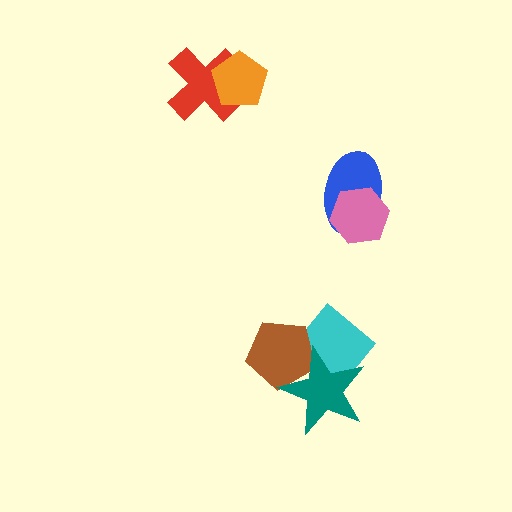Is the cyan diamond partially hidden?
Yes, it is partially covered by another shape.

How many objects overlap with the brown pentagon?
2 objects overlap with the brown pentagon.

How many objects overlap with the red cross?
1 object overlaps with the red cross.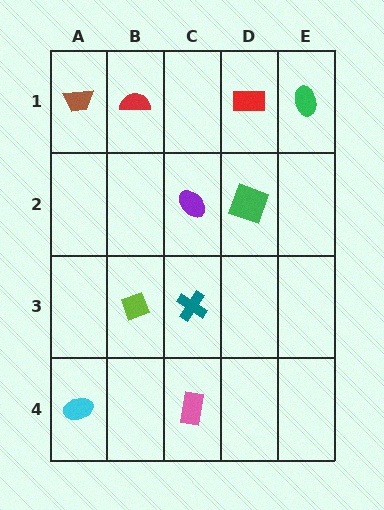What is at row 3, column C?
A teal cross.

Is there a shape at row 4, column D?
No, that cell is empty.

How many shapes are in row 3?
2 shapes.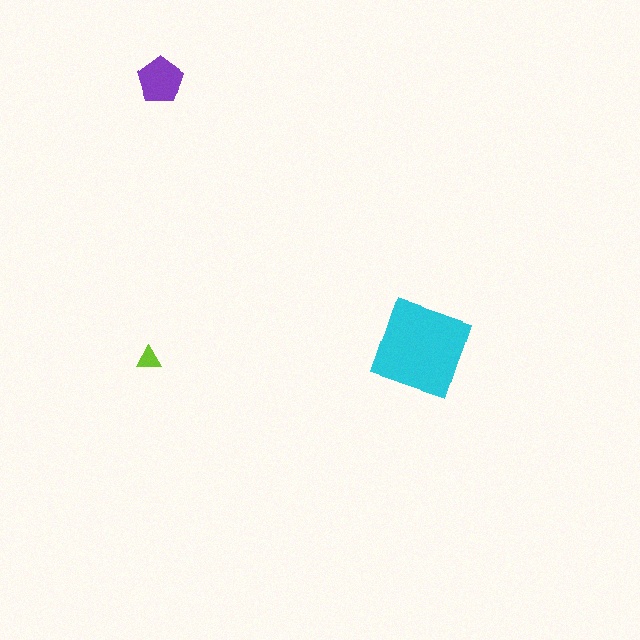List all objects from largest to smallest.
The cyan diamond, the purple pentagon, the lime triangle.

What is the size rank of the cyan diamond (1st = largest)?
1st.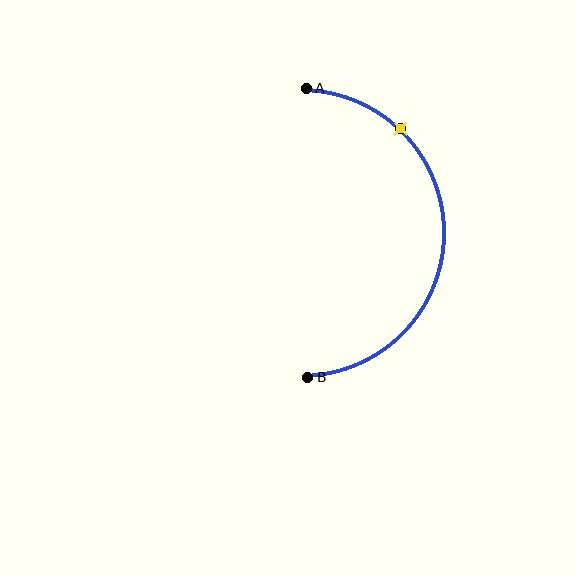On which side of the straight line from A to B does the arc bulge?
The arc bulges to the right of the straight line connecting A and B.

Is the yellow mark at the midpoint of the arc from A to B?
No. The yellow mark lies on the arc but is closer to endpoint A. The arc midpoint would be at the point on the curve equidistant along the arc from both A and B.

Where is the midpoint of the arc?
The arc midpoint is the point on the curve farthest from the straight line joining A and B. It sits to the right of that line.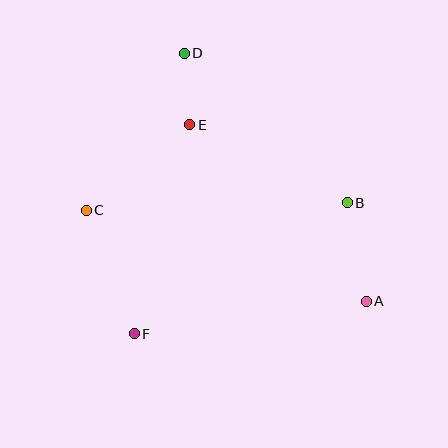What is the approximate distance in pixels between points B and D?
The distance between B and D is approximately 221 pixels.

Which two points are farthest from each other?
Points A and D are farthest from each other.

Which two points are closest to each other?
Points D and E are closest to each other.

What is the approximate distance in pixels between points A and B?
The distance between A and B is approximately 101 pixels.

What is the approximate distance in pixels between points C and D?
The distance between C and D is approximately 185 pixels.